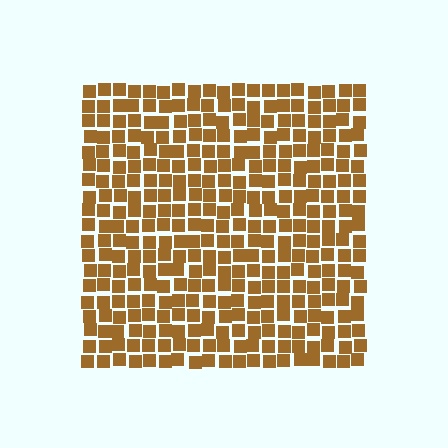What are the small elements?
The small elements are squares.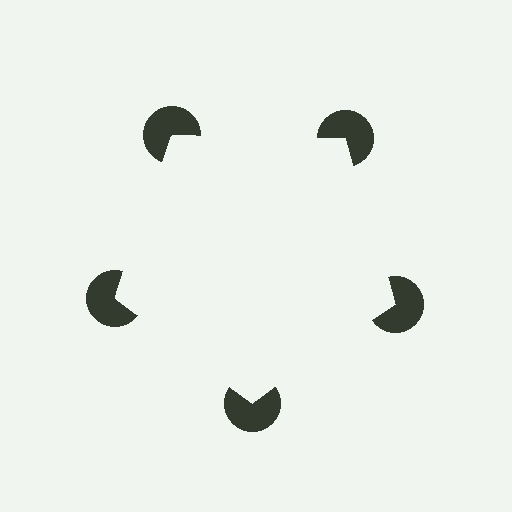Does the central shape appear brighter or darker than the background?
It typically appears slightly brighter than the background, even though no actual brightness change is drawn.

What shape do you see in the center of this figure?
An illusory pentagon — its edges are inferred from the aligned wedge cuts in the pac-man discs, not physically drawn.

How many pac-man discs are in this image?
There are 5 — one at each vertex of the illusory pentagon.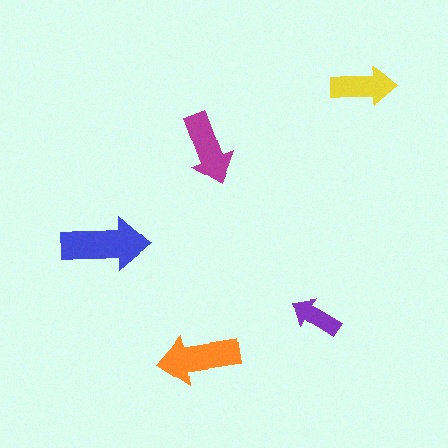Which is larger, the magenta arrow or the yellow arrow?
The magenta one.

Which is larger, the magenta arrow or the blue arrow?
The blue one.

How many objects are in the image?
There are 5 objects in the image.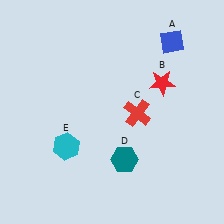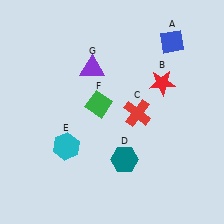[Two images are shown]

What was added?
A green diamond (F), a purple triangle (G) were added in Image 2.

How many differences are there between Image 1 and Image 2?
There are 2 differences between the two images.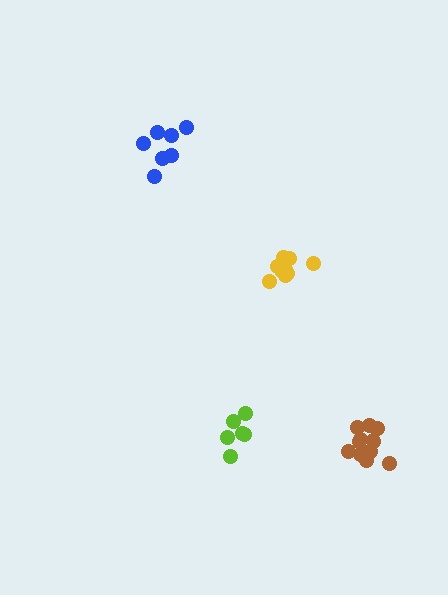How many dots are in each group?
Group 1: 7 dots, Group 2: 12 dots, Group 3: 6 dots, Group 4: 10 dots (35 total).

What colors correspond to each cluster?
The clusters are colored: blue, brown, lime, yellow.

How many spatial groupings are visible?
There are 4 spatial groupings.